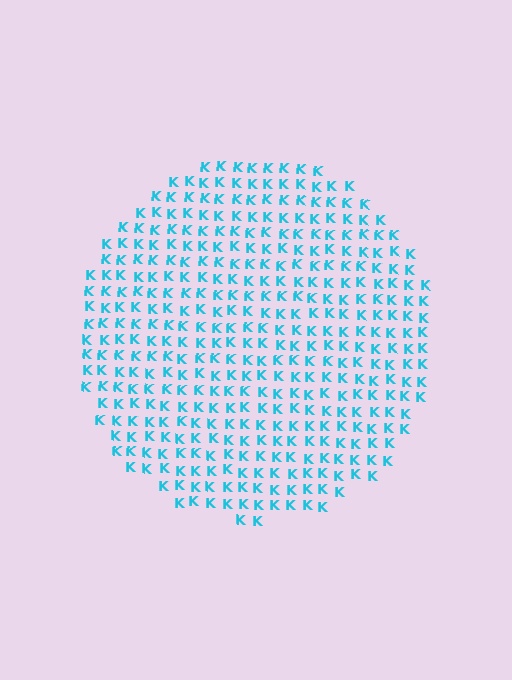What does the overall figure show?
The overall figure shows a circle.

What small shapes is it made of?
It is made of small letter K's.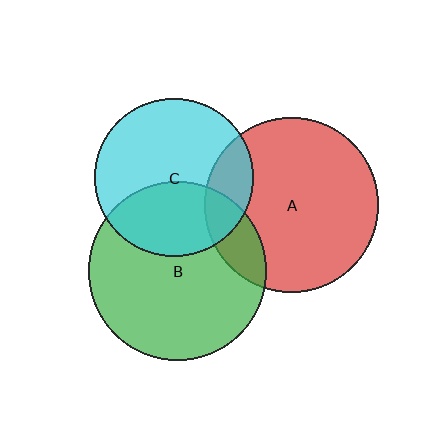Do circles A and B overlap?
Yes.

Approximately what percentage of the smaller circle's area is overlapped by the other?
Approximately 15%.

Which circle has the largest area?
Circle B (green).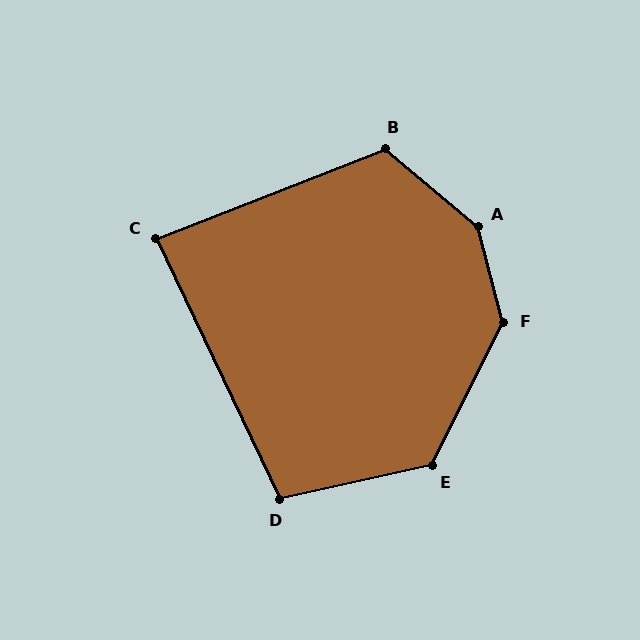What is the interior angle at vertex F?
Approximately 138 degrees (obtuse).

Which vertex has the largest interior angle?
A, at approximately 145 degrees.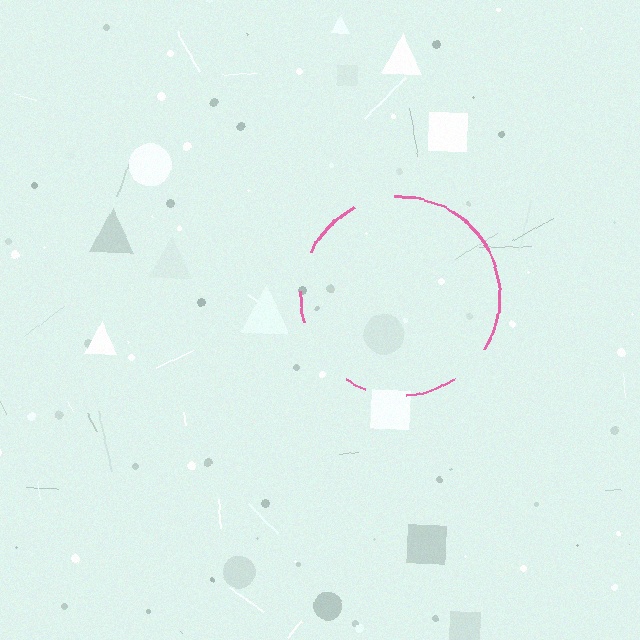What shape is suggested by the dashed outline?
The dashed outline suggests a circle.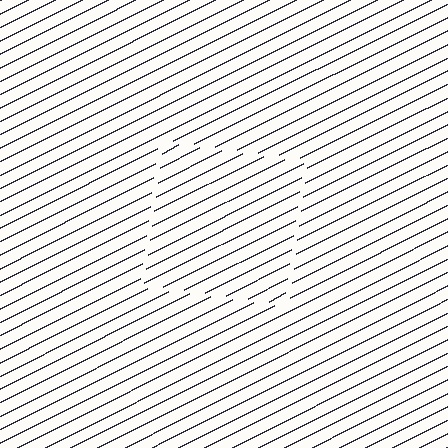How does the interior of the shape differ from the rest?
The interior of the shape contains the same grating, shifted by half a period — the contour is defined by the phase discontinuity where line-ends from the inner and outer gratings abut.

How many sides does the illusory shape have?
4 sides — the line-ends trace a square.